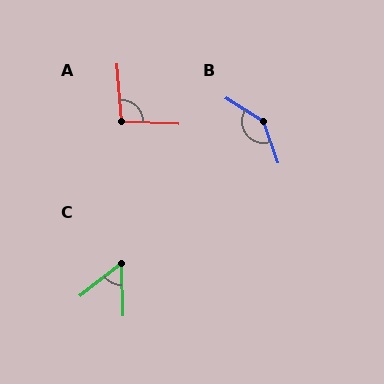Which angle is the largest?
B, at approximately 141 degrees.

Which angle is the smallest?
C, at approximately 54 degrees.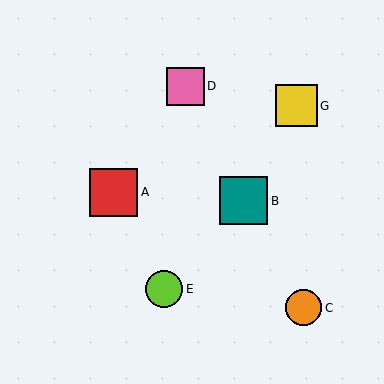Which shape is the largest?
The red square (labeled A) is the largest.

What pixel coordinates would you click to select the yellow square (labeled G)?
Click at (296, 106) to select the yellow square G.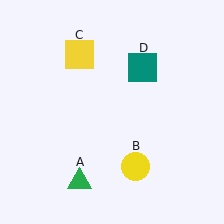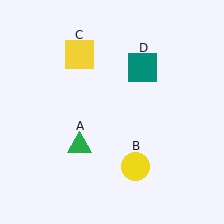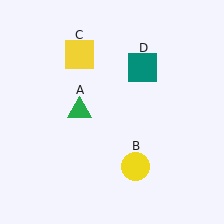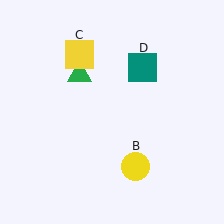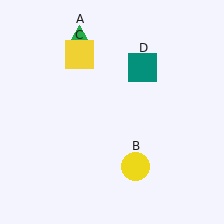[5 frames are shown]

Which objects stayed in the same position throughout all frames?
Yellow circle (object B) and yellow square (object C) and teal square (object D) remained stationary.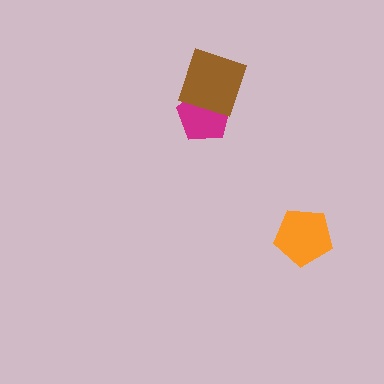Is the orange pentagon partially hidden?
No, no other shape covers it.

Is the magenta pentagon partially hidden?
Yes, it is partially covered by another shape.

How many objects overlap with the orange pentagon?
0 objects overlap with the orange pentagon.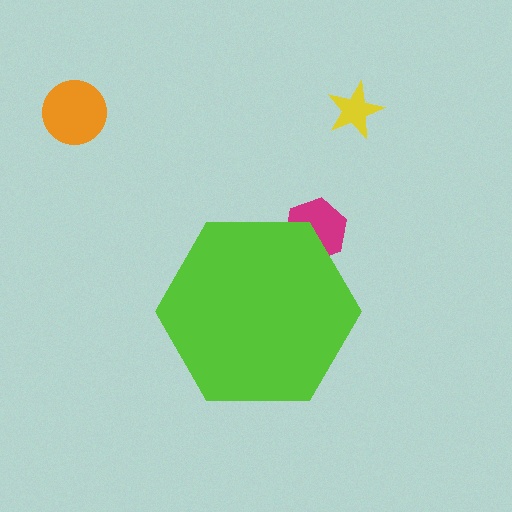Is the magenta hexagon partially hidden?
Yes, the magenta hexagon is partially hidden behind the lime hexagon.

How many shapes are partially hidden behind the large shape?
1 shape is partially hidden.